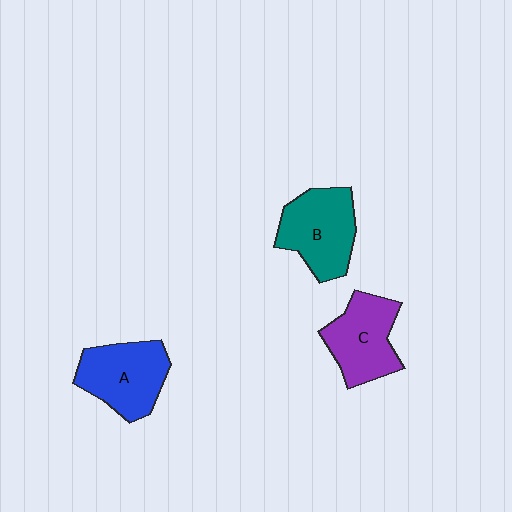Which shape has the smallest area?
Shape C (purple).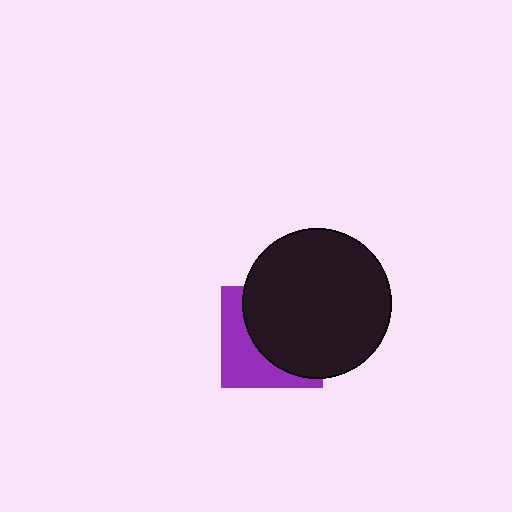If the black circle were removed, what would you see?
You would see the complete purple square.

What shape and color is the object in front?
The object in front is a black circle.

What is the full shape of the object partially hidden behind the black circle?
The partially hidden object is a purple square.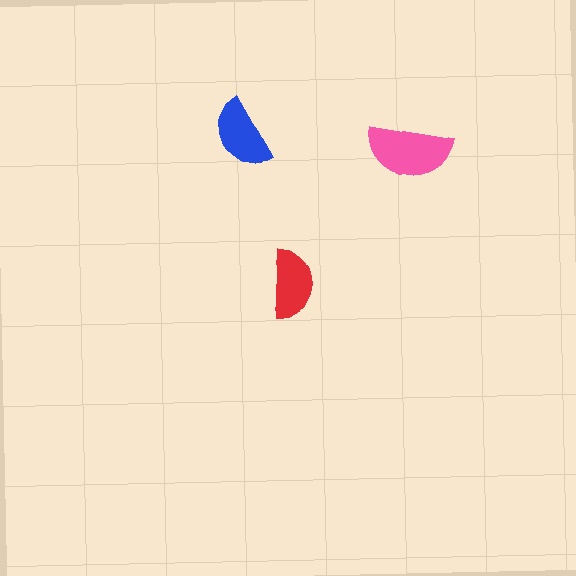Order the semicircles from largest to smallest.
the pink one, the blue one, the red one.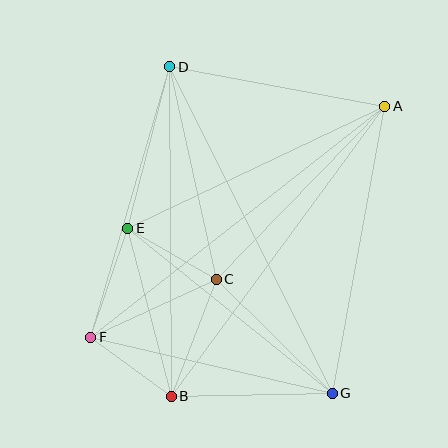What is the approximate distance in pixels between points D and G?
The distance between D and G is approximately 364 pixels.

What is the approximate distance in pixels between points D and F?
The distance between D and F is approximately 282 pixels.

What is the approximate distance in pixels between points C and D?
The distance between C and D is approximately 217 pixels.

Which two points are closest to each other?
Points B and F are closest to each other.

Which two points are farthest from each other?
Points A and F are farthest from each other.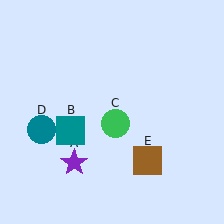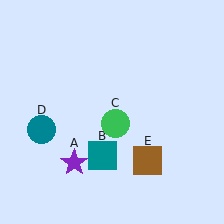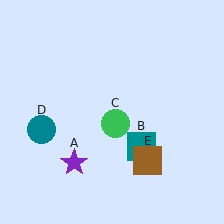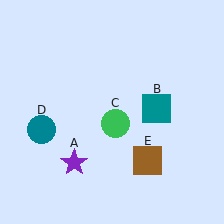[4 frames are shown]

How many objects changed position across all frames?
1 object changed position: teal square (object B).